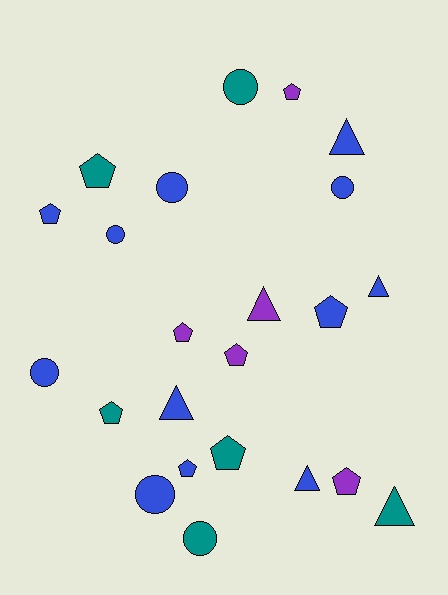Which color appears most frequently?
Blue, with 12 objects.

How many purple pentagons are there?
There are 4 purple pentagons.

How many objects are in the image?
There are 23 objects.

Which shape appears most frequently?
Pentagon, with 10 objects.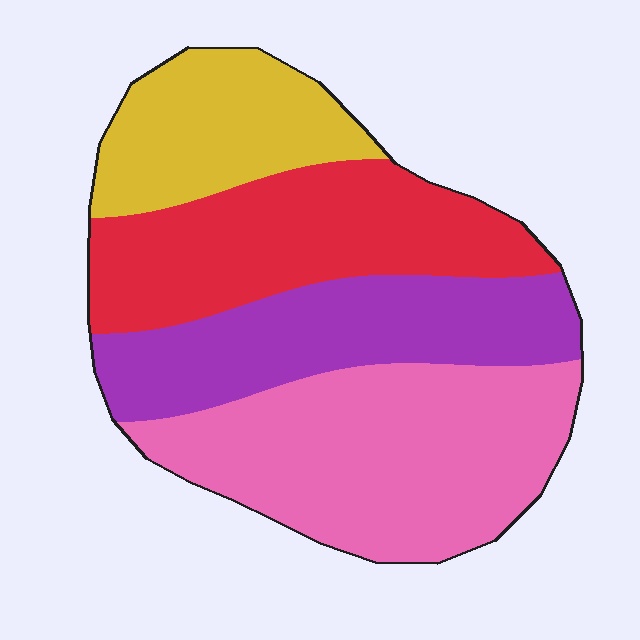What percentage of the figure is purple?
Purple covers about 25% of the figure.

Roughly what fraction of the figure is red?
Red covers 26% of the figure.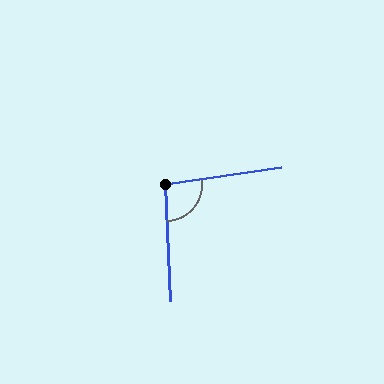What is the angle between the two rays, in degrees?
Approximately 96 degrees.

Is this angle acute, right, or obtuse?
It is obtuse.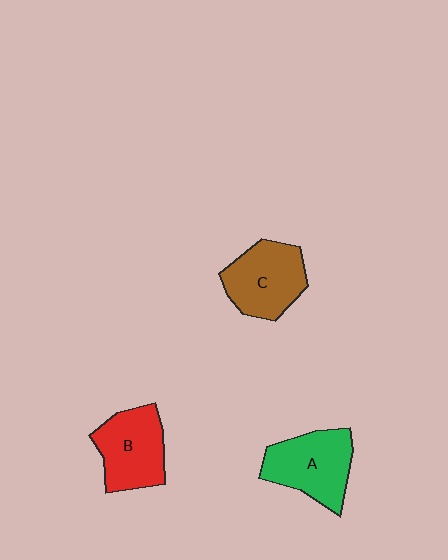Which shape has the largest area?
Shape A (green).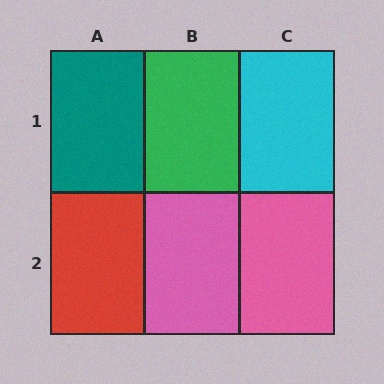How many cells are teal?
1 cell is teal.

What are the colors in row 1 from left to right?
Teal, green, cyan.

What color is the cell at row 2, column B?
Pink.